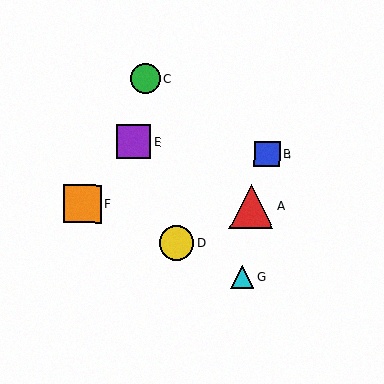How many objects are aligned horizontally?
2 objects (A, F) are aligned horizontally.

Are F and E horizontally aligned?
No, F is at y≈204 and E is at y≈142.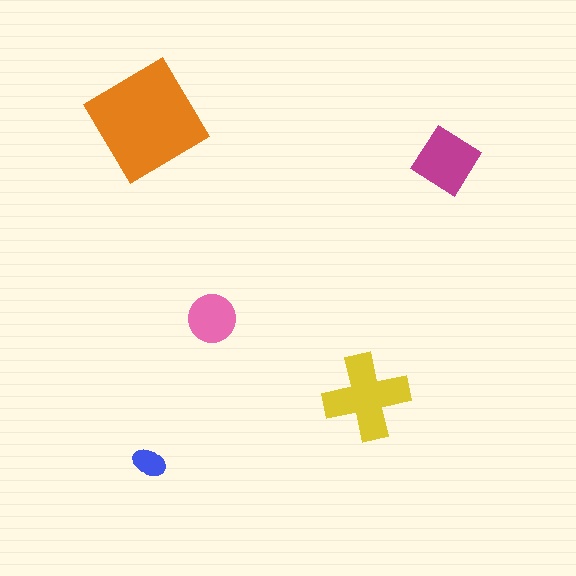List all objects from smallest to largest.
The blue ellipse, the pink circle, the magenta diamond, the yellow cross, the orange diamond.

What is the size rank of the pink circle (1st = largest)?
4th.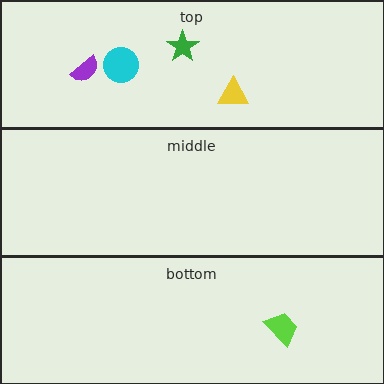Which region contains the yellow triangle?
The top region.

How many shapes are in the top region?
4.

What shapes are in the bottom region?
The lime trapezoid.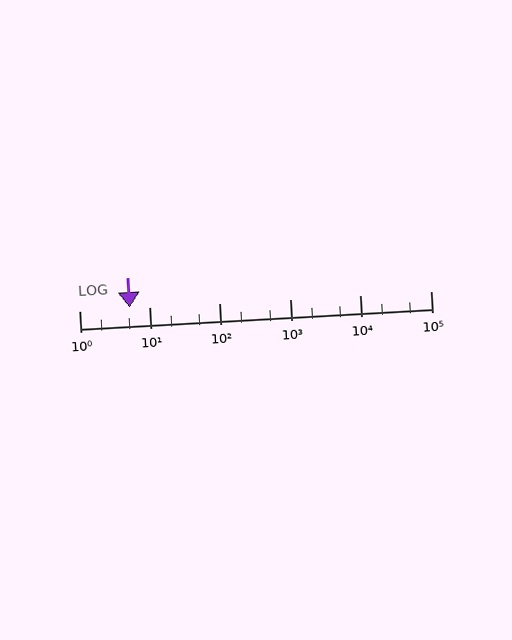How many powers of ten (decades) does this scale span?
The scale spans 5 decades, from 1 to 100000.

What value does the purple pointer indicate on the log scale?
The pointer indicates approximately 5.2.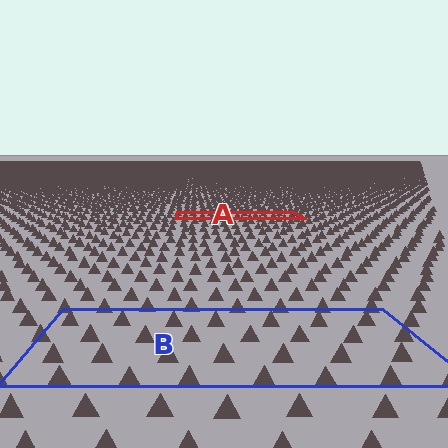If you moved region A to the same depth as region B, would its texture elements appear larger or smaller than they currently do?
They would appear larger. At a closer depth, the same texture elements are projected at a bigger on-screen size.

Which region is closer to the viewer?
Region B is closer. The texture elements there are larger and more spread out.